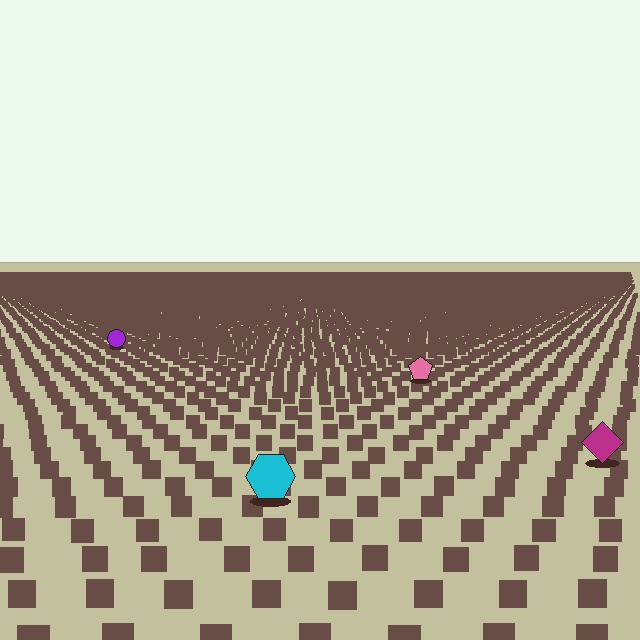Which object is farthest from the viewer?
The purple circle is farthest from the viewer. It appears smaller and the ground texture around it is denser.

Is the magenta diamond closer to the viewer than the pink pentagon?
Yes. The magenta diamond is closer — you can tell from the texture gradient: the ground texture is coarser near it.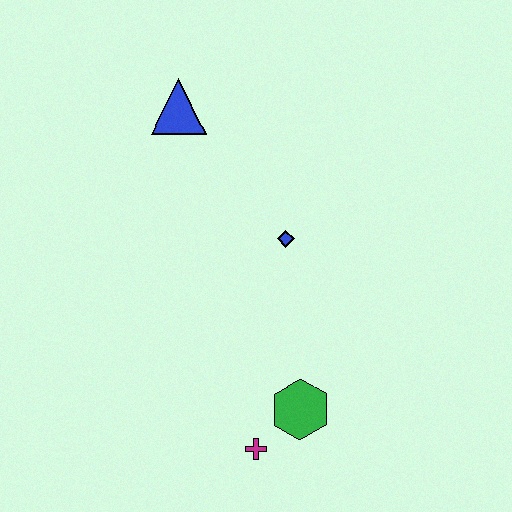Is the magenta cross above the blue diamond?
No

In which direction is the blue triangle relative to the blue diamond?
The blue triangle is above the blue diamond.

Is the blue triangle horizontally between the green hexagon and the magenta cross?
No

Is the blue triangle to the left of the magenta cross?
Yes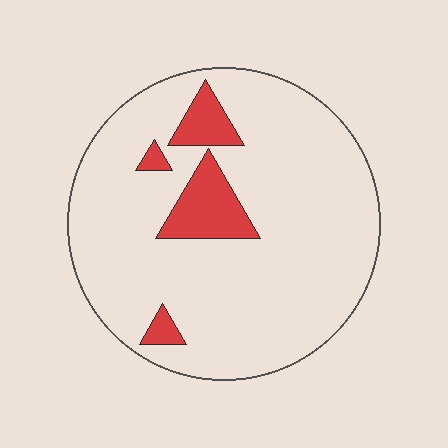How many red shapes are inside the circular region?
4.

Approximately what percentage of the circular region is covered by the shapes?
Approximately 10%.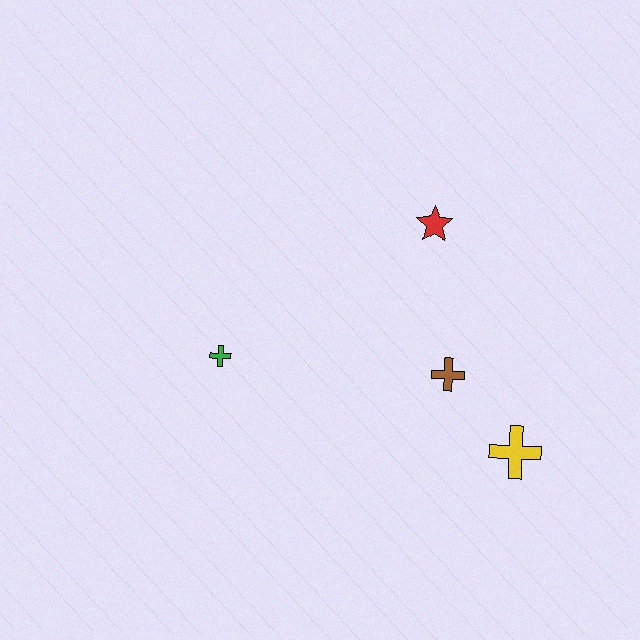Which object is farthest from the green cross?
The yellow cross is farthest from the green cross.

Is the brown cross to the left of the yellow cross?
Yes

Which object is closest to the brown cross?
The yellow cross is closest to the brown cross.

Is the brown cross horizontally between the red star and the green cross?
No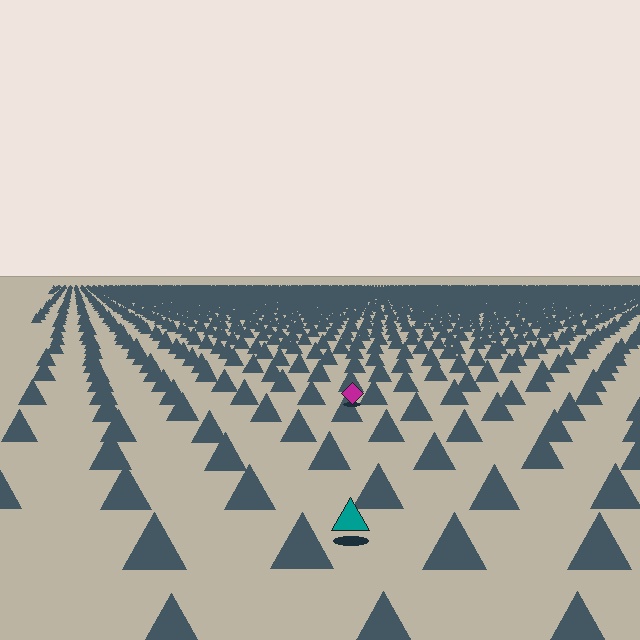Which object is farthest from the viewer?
The magenta diamond is farthest from the viewer. It appears smaller and the ground texture around it is denser.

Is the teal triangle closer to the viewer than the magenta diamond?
Yes. The teal triangle is closer — you can tell from the texture gradient: the ground texture is coarser near it.